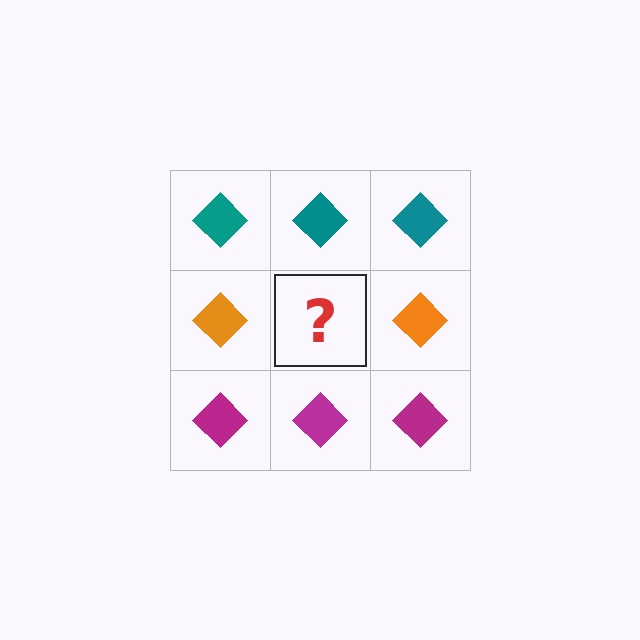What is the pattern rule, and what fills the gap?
The rule is that each row has a consistent color. The gap should be filled with an orange diamond.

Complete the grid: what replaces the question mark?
The question mark should be replaced with an orange diamond.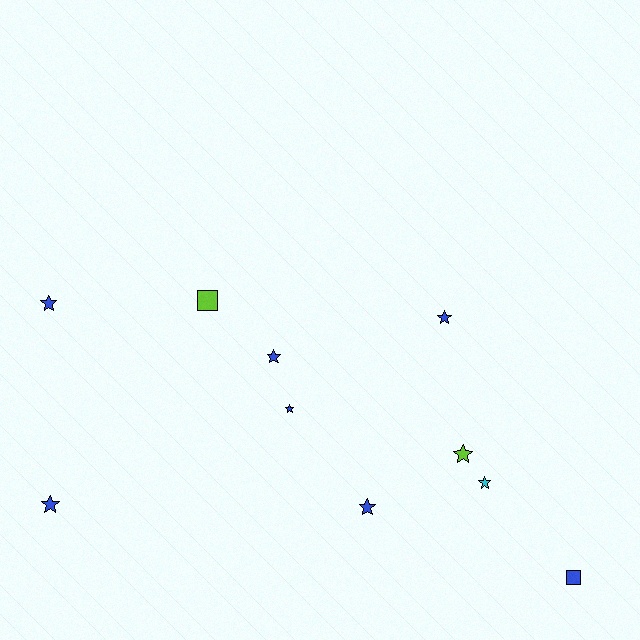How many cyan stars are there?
There is 1 cyan star.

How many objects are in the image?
There are 10 objects.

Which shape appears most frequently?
Star, with 8 objects.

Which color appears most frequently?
Blue, with 7 objects.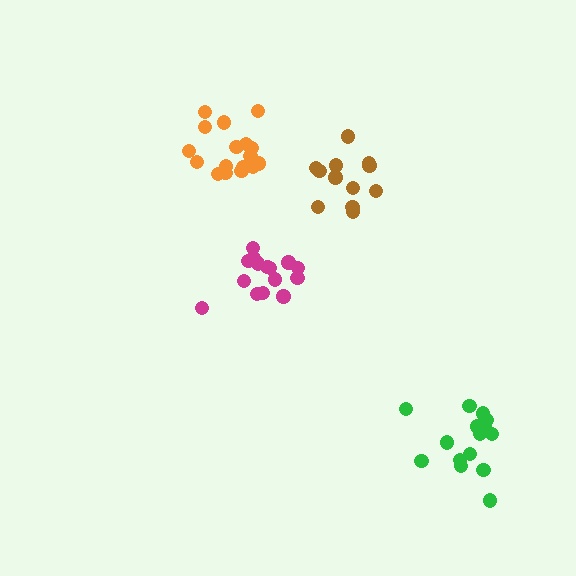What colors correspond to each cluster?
The clusters are colored: orange, magenta, green, brown.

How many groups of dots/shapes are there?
There are 4 groups.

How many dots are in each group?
Group 1: 17 dots, Group 2: 15 dots, Group 3: 15 dots, Group 4: 12 dots (59 total).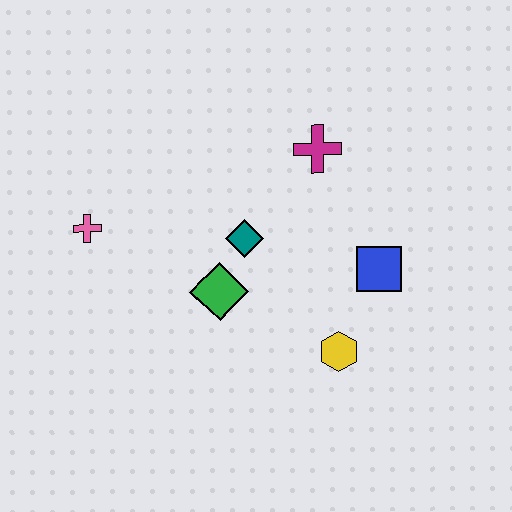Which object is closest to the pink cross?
The green diamond is closest to the pink cross.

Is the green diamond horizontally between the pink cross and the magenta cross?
Yes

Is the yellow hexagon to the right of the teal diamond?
Yes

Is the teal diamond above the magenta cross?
No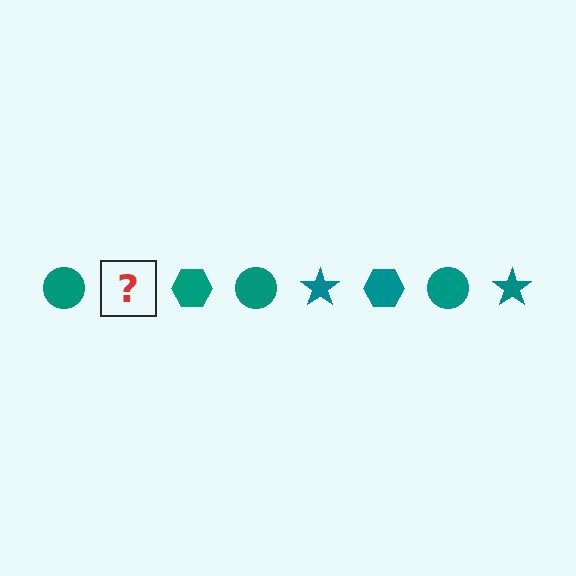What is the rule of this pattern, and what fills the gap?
The rule is that the pattern cycles through circle, star, hexagon shapes in teal. The gap should be filled with a teal star.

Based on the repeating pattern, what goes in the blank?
The blank should be a teal star.